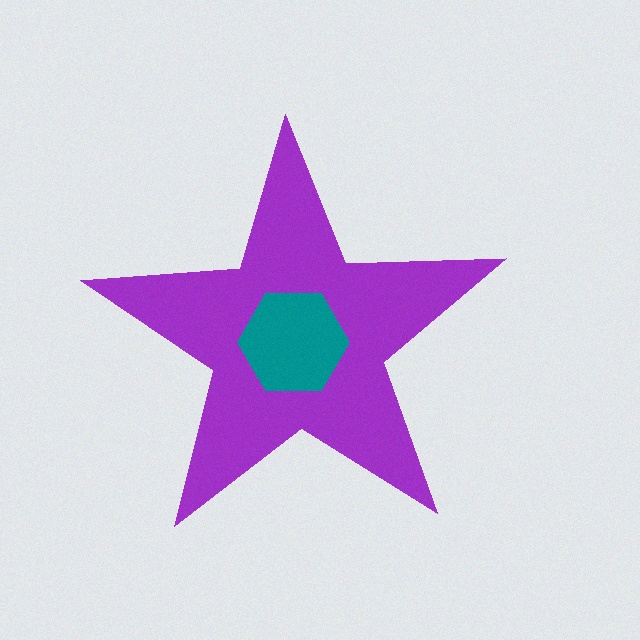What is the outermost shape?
The purple star.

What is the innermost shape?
The teal hexagon.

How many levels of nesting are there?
2.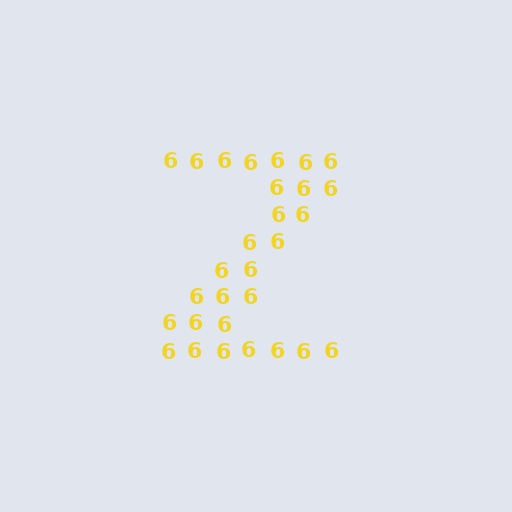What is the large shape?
The large shape is the letter Z.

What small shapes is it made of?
It is made of small digit 6's.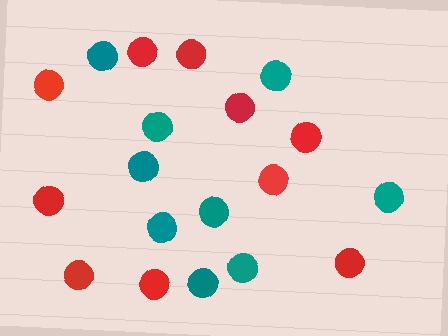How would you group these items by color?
There are 2 groups: one group of teal circles (9) and one group of red circles (10).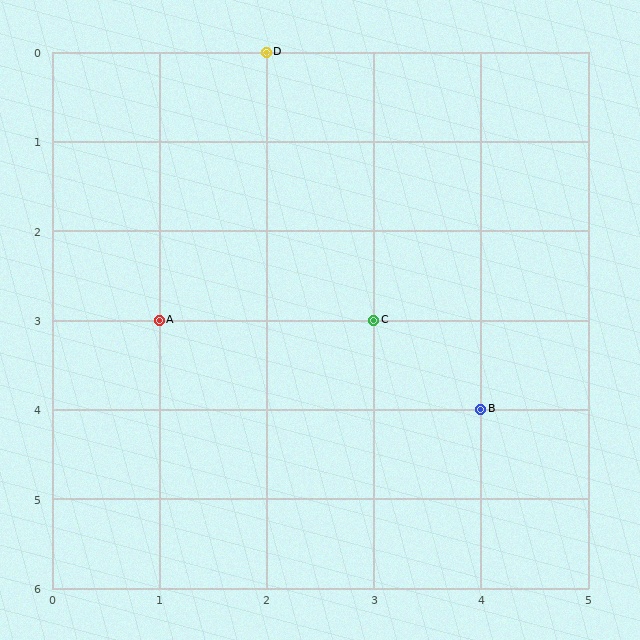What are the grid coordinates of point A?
Point A is at grid coordinates (1, 3).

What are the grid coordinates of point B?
Point B is at grid coordinates (4, 4).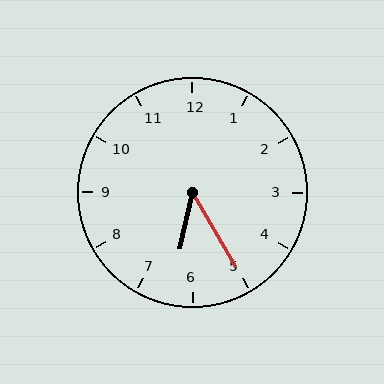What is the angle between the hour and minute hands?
Approximately 42 degrees.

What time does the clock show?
6:25.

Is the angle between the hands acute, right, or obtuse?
It is acute.